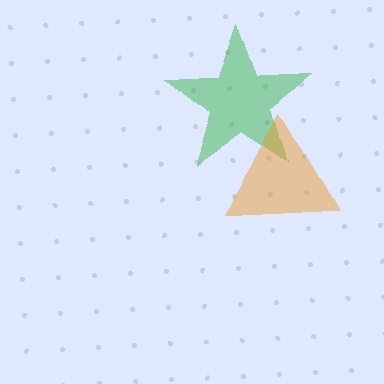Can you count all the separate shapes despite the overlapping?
Yes, there are 2 separate shapes.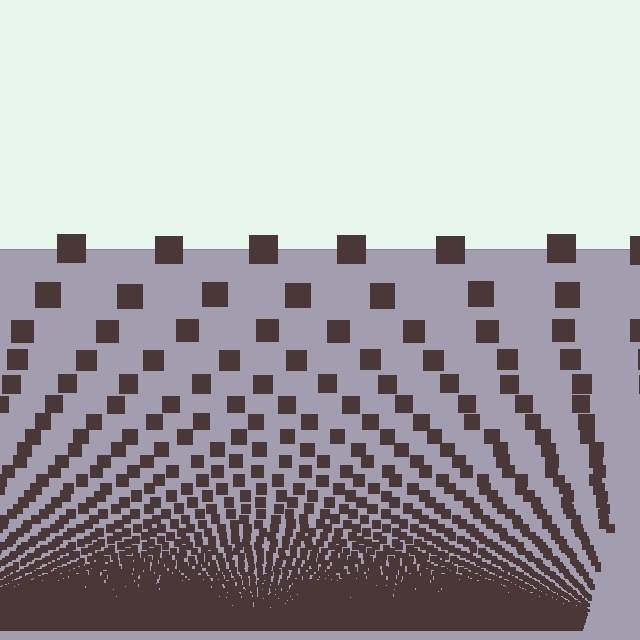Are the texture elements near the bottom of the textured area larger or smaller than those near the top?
Smaller. The gradient is inverted — elements near the bottom are smaller and denser.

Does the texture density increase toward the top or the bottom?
Density increases toward the bottom.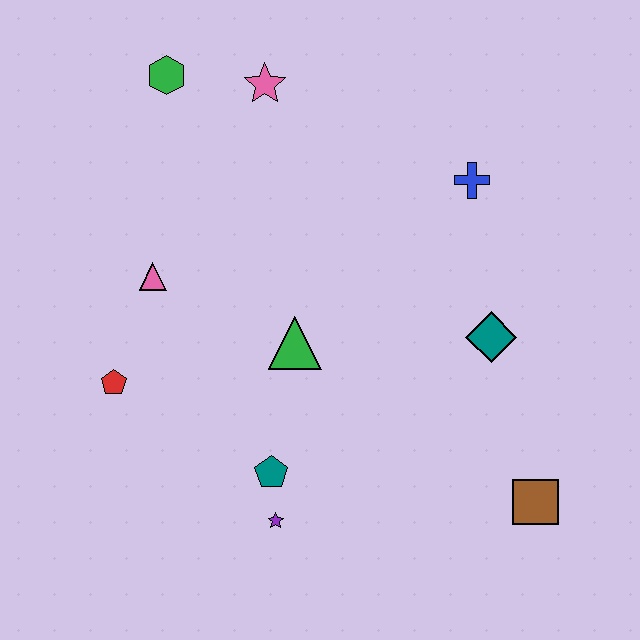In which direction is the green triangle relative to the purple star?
The green triangle is above the purple star.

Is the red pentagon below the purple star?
No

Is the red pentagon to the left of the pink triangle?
Yes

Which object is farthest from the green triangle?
The green hexagon is farthest from the green triangle.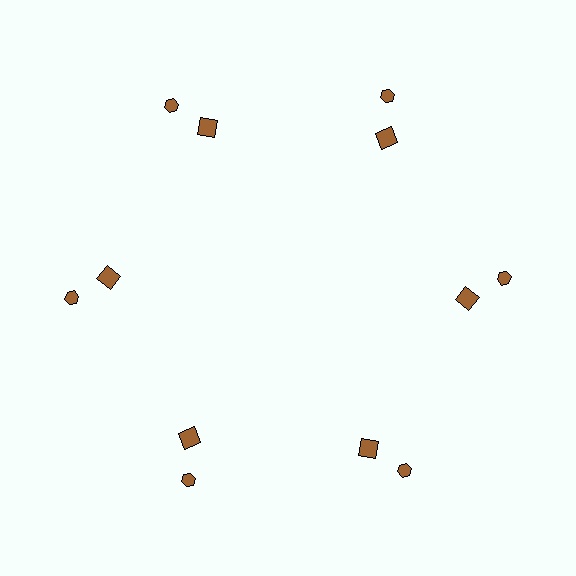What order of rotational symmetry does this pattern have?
This pattern has 6-fold rotational symmetry.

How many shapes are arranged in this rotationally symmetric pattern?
There are 12 shapes, arranged in 6 groups of 2.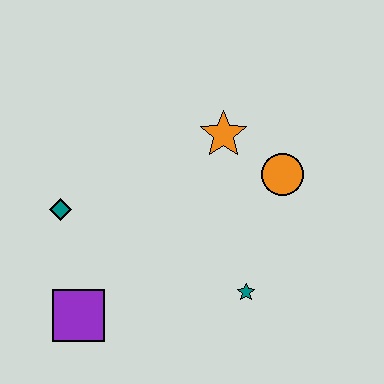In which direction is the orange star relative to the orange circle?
The orange star is to the left of the orange circle.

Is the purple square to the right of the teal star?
No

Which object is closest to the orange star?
The orange circle is closest to the orange star.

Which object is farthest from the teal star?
The teal diamond is farthest from the teal star.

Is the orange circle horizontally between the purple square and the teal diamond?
No